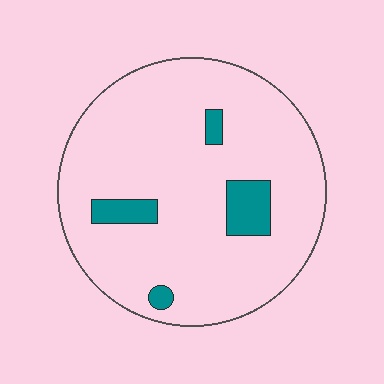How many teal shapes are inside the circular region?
4.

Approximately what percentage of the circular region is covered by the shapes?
Approximately 10%.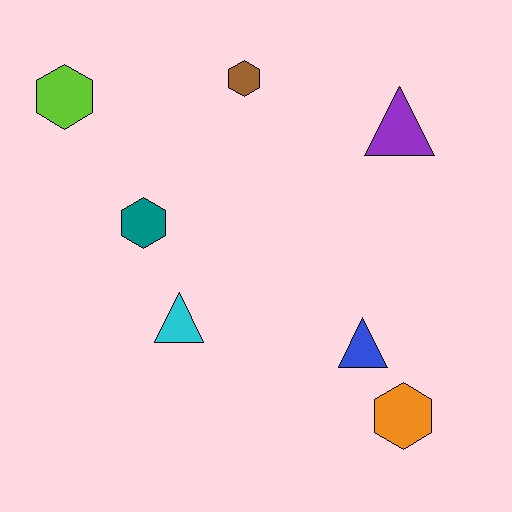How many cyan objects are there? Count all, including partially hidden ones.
There is 1 cyan object.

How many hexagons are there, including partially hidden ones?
There are 4 hexagons.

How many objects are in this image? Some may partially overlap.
There are 7 objects.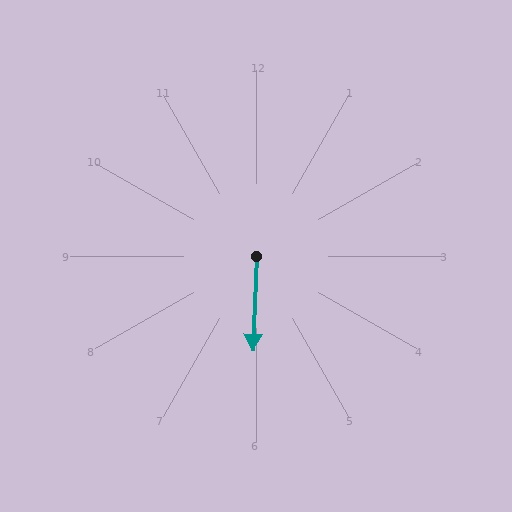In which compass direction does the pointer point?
South.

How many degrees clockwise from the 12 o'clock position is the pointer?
Approximately 182 degrees.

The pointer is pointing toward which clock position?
Roughly 6 o'clock.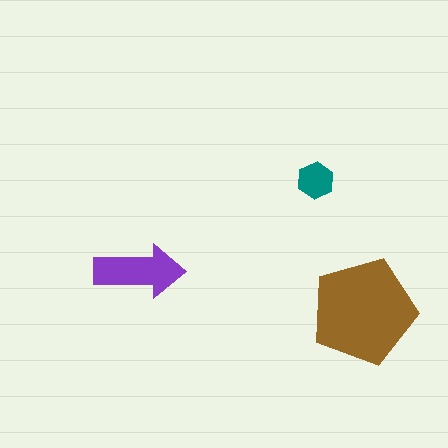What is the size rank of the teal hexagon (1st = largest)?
3rd.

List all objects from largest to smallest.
The brown pentagon, the purple arrow, the teal hexagon.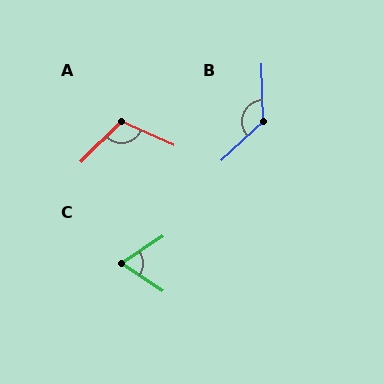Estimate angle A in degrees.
Approximately 111 degrees.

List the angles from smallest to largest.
C (67°), A (111°), B (131°).